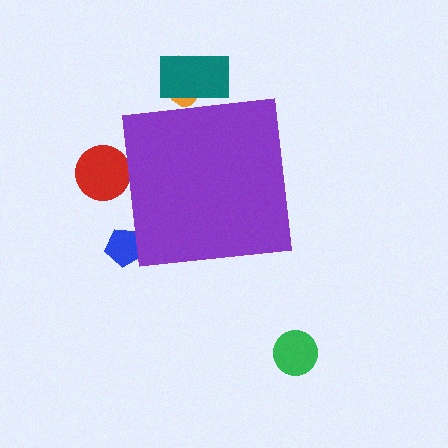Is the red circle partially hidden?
Yes, the red circle is partially hidden behind the purple square.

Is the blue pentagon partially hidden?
Yes, the blue pentagon is partially hidden behind the purple square.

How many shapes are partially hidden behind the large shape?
4 shapes are partially hidden.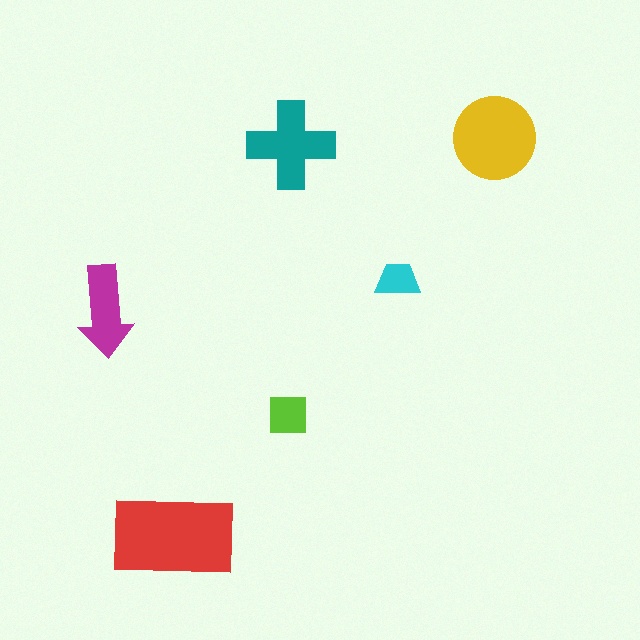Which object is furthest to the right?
The yellow circle is rightmost.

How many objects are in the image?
There are 6 objects in the image.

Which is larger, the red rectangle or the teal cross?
The red rectangle.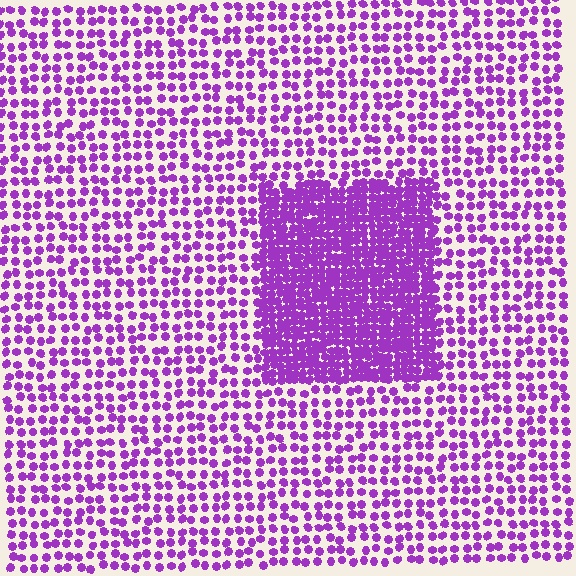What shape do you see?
I see a rectangle.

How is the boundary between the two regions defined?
The boundary is defined by a change in element density (approximately 2.5x ratio). All elements are the same color, size, and shape.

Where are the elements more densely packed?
The elements are more densely packed inside the rectangle boundary.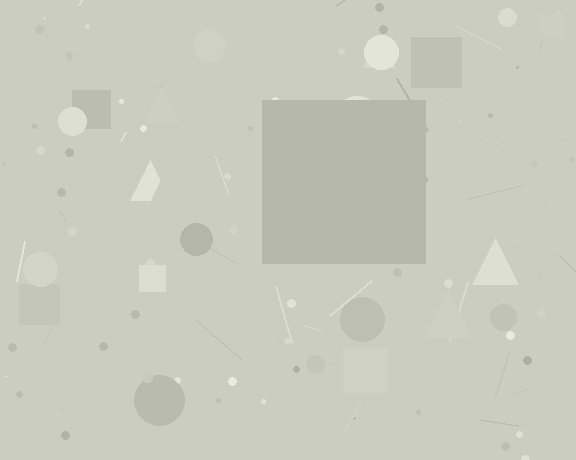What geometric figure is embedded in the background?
A square is embedded in the background.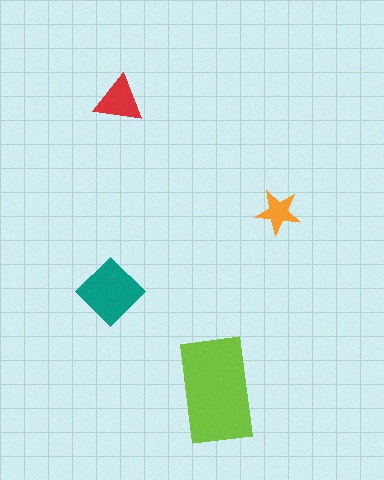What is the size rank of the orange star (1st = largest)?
4th.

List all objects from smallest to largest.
The orange star, the red triangle, the teal diamond, the lime rectangle.